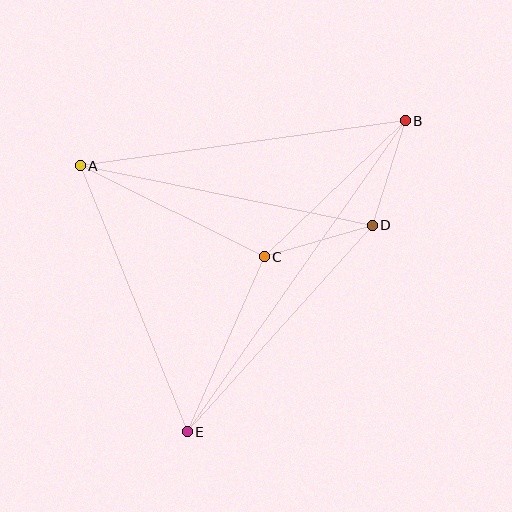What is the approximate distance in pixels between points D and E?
The distance between D and E is approximately 277 pixels.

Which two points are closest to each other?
Points B and D are closest to each other.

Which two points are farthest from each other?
Points B and E are farthest from each other.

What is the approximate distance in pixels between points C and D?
The distance between C and D is approximately 113 pixels.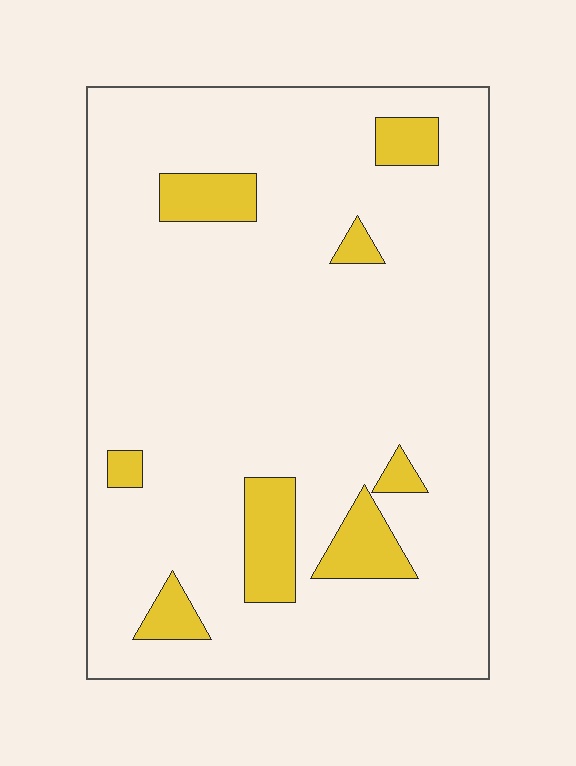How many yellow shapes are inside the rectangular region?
8.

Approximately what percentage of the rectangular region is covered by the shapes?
Approximately 10%.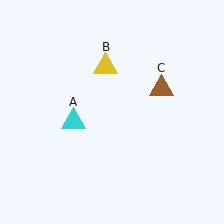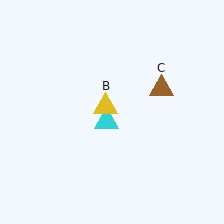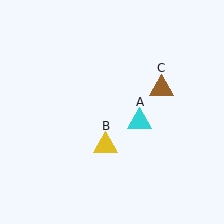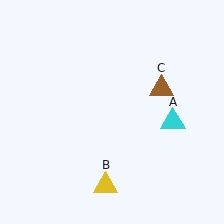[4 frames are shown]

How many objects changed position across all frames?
2 objects changed position: cyan triangle (object A), yellow triangle (object B).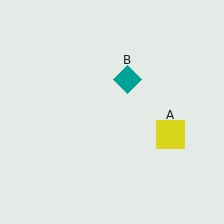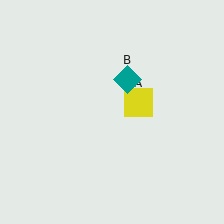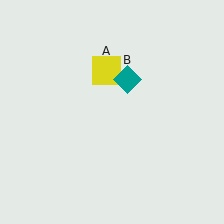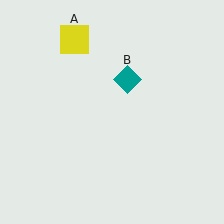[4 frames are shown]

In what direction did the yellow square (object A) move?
The yellow square (object A) moved up and to the left.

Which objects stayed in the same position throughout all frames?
Teal diamond (object B) remained stationary.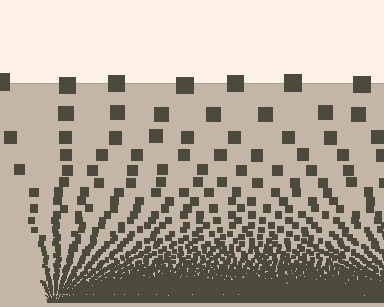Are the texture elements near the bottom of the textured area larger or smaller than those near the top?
Smaller. The gradient is inverted — elements near the bottom are smaller and denser.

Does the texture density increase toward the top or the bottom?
Density increases toward the bottom.